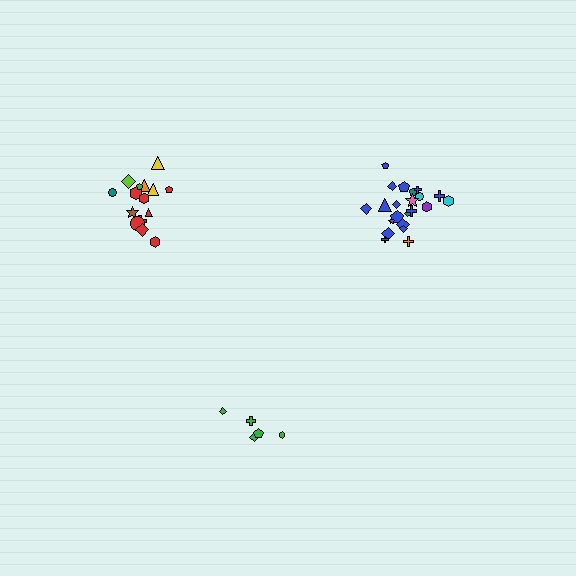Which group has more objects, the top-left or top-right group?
The top-right group.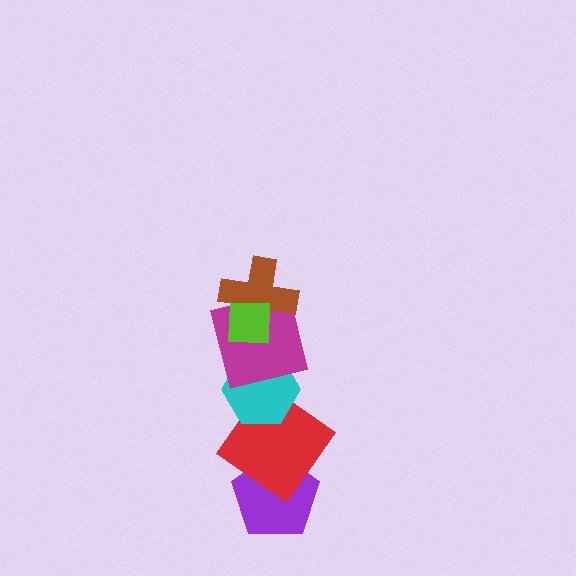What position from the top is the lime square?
The lime square is 1st from the top.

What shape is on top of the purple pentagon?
The red diamond is on top of the purple pentagon.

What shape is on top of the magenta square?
The brown cross is on top of the magenta square.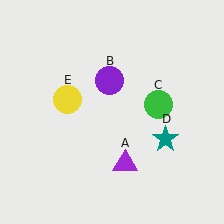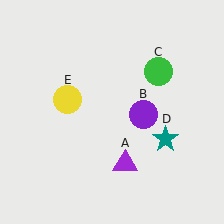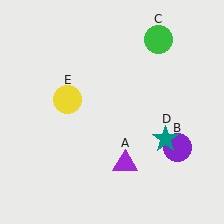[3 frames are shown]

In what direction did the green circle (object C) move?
The green circle (object C) moved up.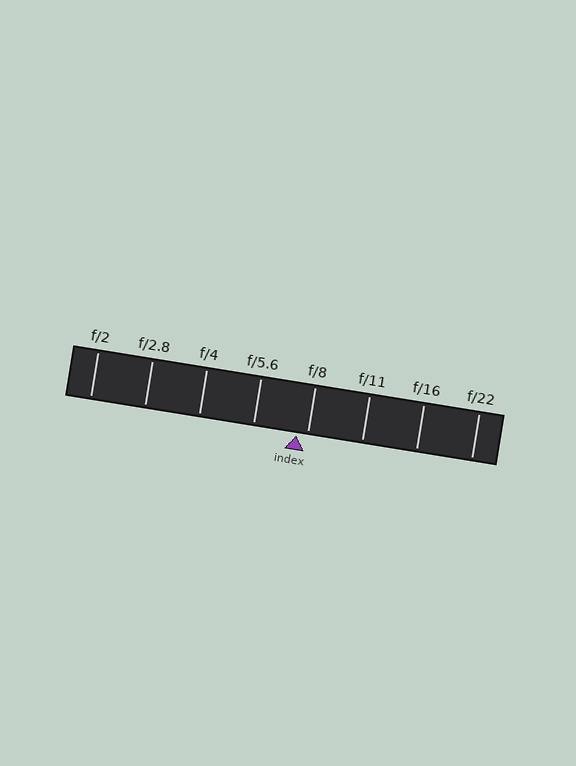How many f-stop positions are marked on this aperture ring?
There are 8 f-stop positions marked.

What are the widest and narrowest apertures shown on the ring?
The widest aperture shown is f/2 and the narrowest is f/22.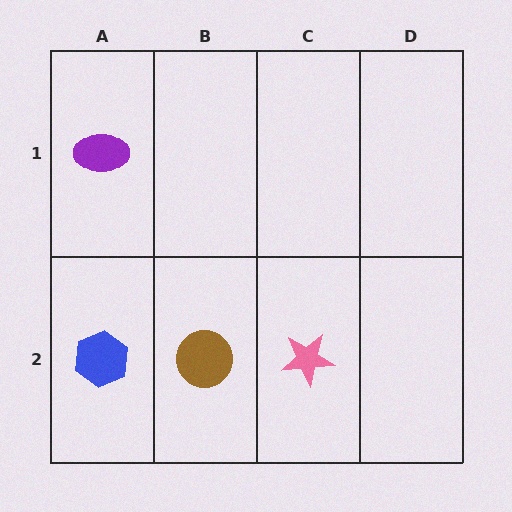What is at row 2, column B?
A brown circle.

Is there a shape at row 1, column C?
No, that cell is empty.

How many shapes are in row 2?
3 shapes.